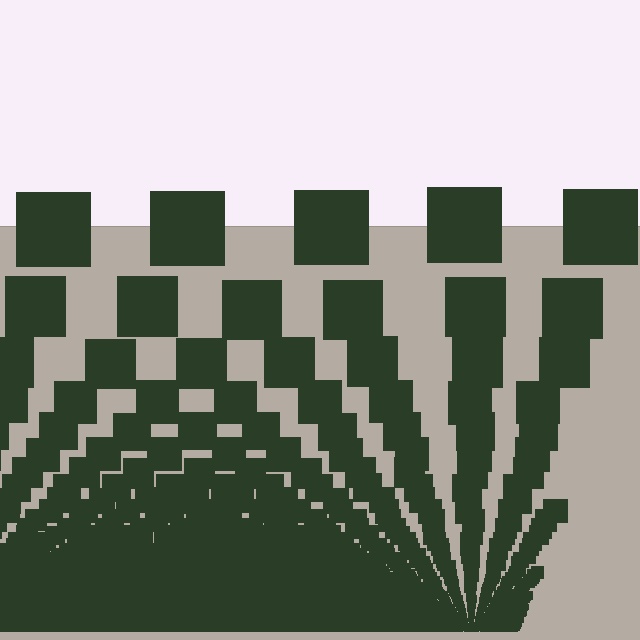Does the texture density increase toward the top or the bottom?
Density increases toward the bottom.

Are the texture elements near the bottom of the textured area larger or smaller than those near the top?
Smaller. The gradient is inverted — elements near the bottom are smaller and denser.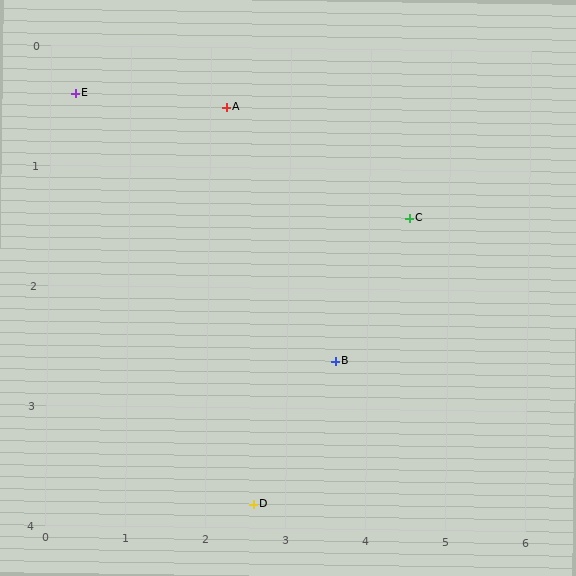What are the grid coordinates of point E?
Point E is at approximately (0.3, 0.4).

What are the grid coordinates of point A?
Point A is at approximately (2.2, 0.5).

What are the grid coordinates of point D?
Point D is at approximately (2.6, 3.8).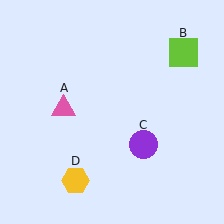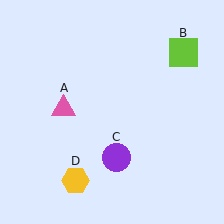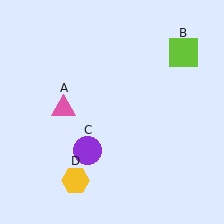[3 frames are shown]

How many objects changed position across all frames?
1 object changed position: purple circle (object C).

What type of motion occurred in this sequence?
The purple circle (object C) rotated clockwise around the center of the scene.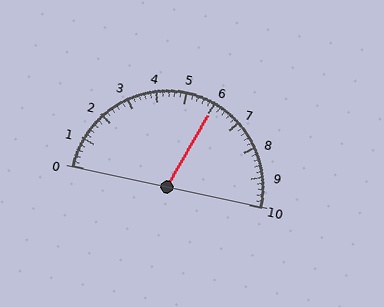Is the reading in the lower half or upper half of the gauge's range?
The reading is in the upper half of the range (0 to 10).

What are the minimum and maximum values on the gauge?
The gauge ranges from 0 to 10.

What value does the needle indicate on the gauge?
The needle indicates approximately 6.0.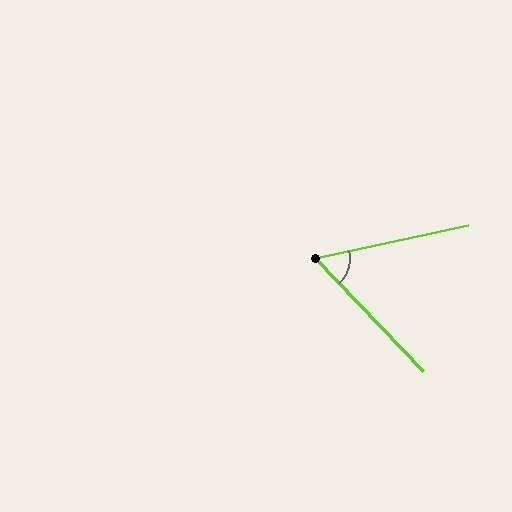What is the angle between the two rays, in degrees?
Approximately 59 degrees.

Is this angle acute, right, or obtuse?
It is acute.